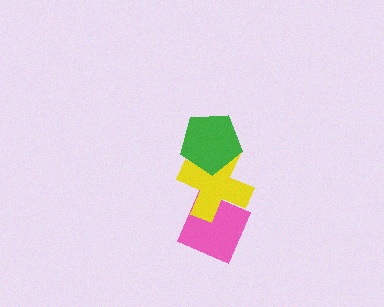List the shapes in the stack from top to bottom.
From top to bottom: the green pentagon, the yellow cross, the pink diamond.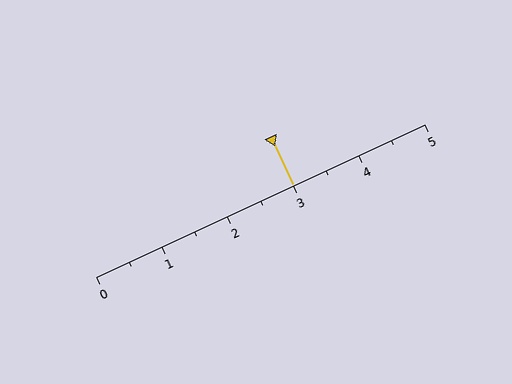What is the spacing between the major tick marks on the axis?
The major ticks are spaced 1 apart.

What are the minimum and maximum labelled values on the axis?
The axis runs from 0 to 5.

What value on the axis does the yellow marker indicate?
The marker indicates approximately 3.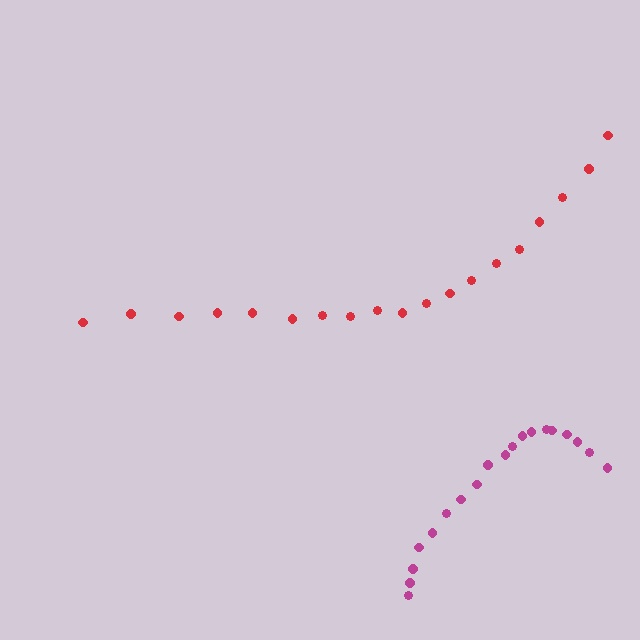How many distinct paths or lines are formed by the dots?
There are 2 distinct paths.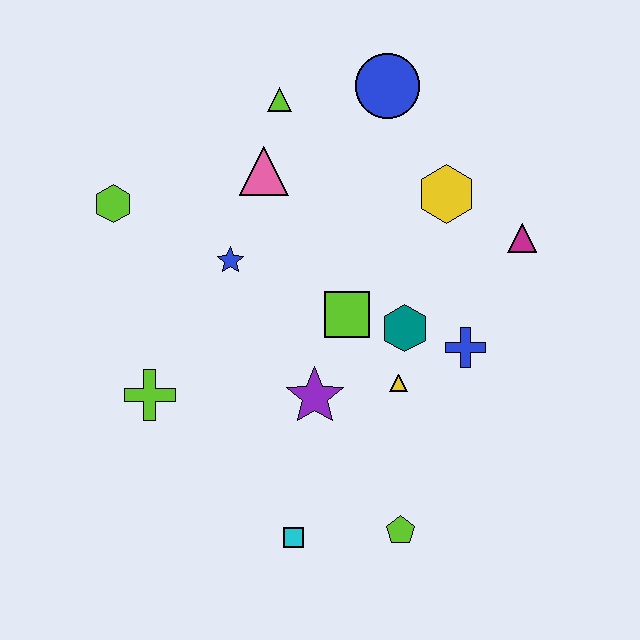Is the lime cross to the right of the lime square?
No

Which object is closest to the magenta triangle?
The yellow hexagon is closest to the magenta triangle.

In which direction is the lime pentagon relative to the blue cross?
The lime pentagon is below the blue cross.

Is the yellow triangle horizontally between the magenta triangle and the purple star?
Yes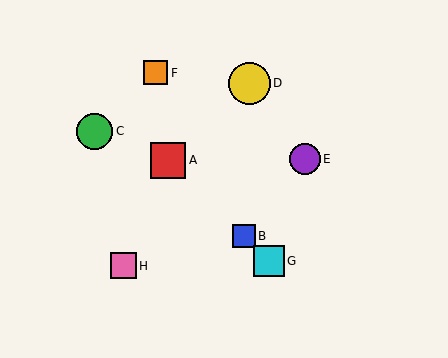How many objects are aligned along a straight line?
3 objects (A, B, G) are aligned along a straight line.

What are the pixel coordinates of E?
Object E is at (305, 159).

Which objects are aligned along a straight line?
Objects A, B, G are aligned along a straight line.